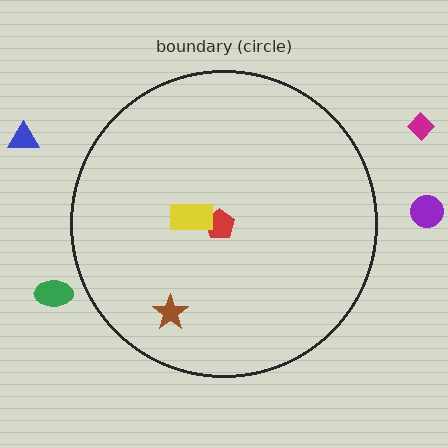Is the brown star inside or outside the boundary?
Inside.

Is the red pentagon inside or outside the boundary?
Inside.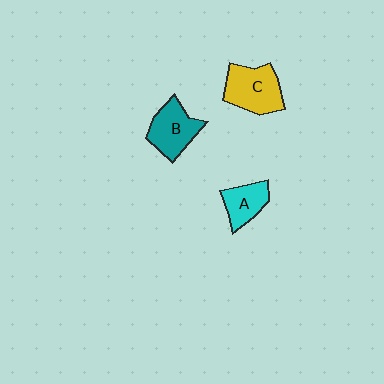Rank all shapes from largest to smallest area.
From largest to smallest: C (yellow), B (teal), A (cyan).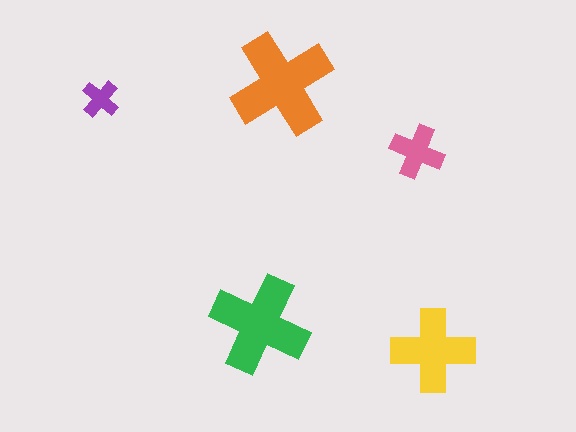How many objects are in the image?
There are 5 objects in the image.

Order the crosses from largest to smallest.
the orange one, the green one, the yellow one, the pink one, the purple one.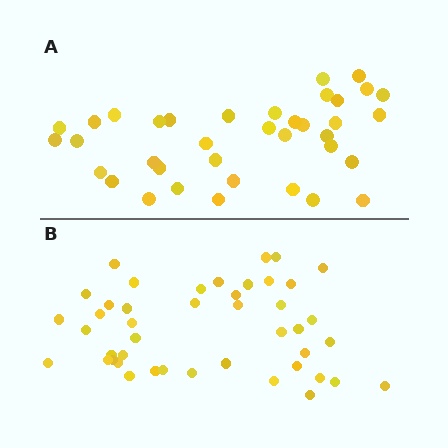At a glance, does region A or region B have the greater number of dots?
Region B (the bottom region) has more dots.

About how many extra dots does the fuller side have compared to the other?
Region B has roughly 8 or so more dots than region A.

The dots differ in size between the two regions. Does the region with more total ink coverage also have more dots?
No. Region A has more total ink coverage because its dots are larger, but region B actually contains more individual dots. Total area can be misleading — the number of items is what matters here.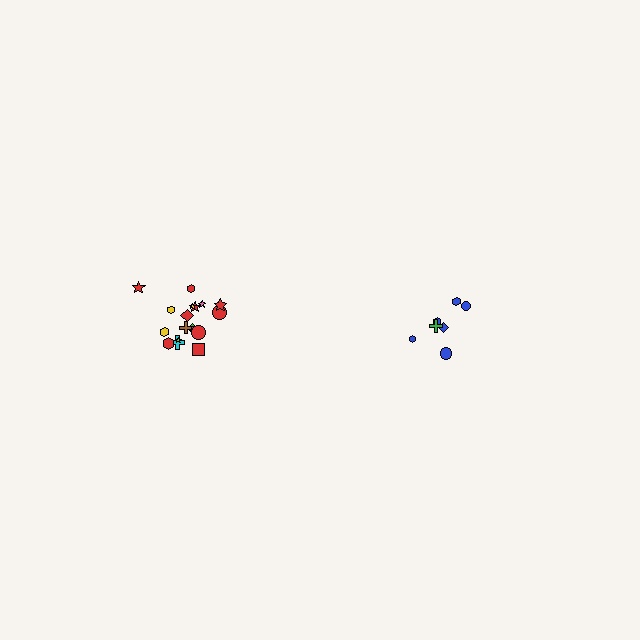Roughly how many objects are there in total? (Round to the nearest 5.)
Roughly 25 objects in total.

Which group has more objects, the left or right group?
The left group.